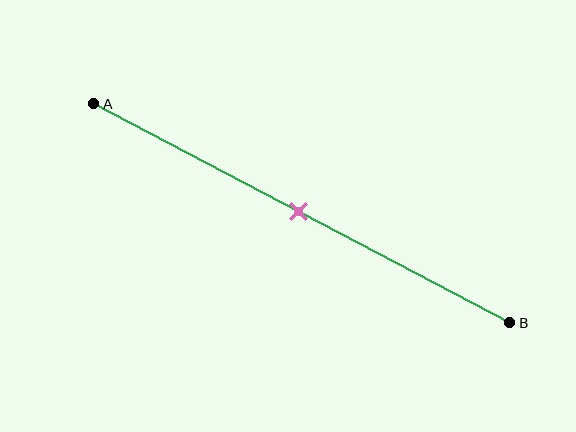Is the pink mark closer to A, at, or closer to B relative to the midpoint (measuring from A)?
The pink mark is approximately at the midpoint of segment AB.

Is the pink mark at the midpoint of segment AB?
Yes, the mark is approximately at the midpoint.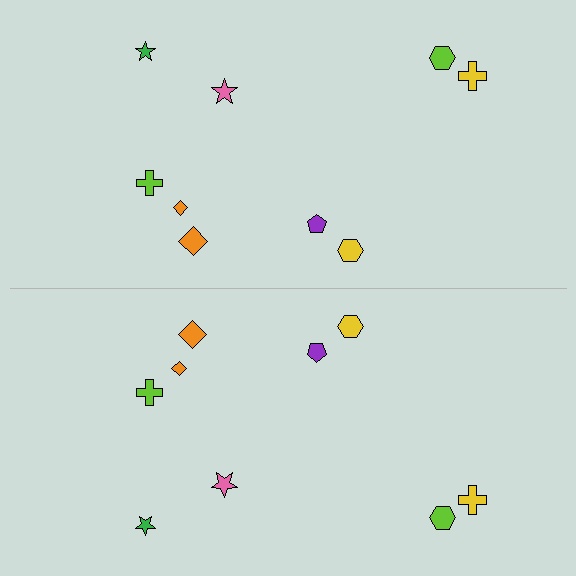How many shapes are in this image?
There are 18 shapes in this image.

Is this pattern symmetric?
Yes, this pattern has bilateral (reflection) symmetry.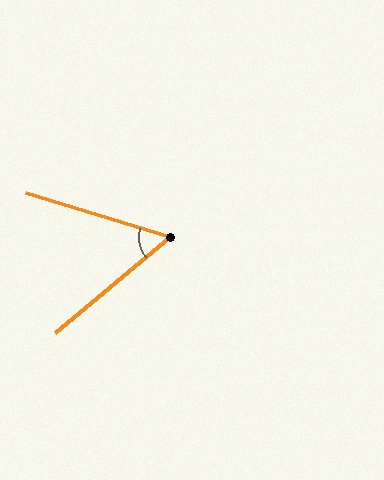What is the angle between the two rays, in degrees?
Approximately 57 degrees.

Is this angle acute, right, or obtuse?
It is acute.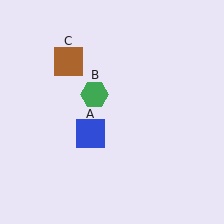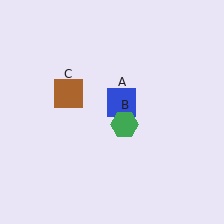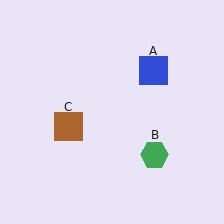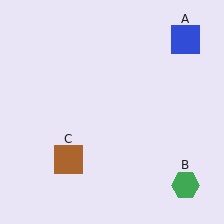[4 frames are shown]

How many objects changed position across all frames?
3 objects changed position: blue square (object A), green hexagon (object B), brown square (object C).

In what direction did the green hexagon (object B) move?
The green hexagon (object B) moved down and to the right.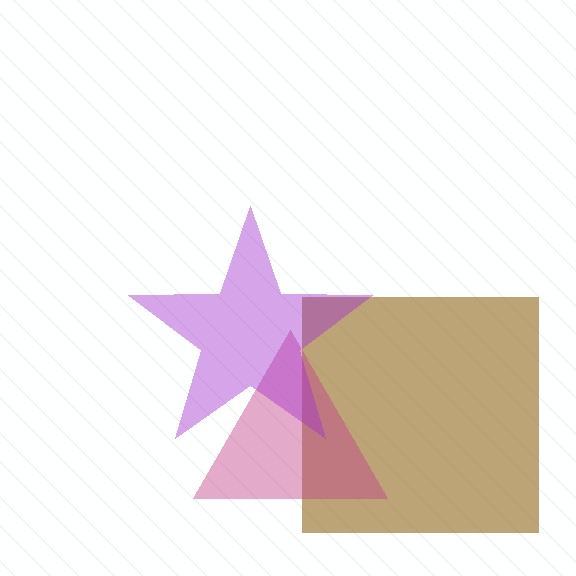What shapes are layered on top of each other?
The layered shapes are: a brown square, a magenta triangle, a purple star.